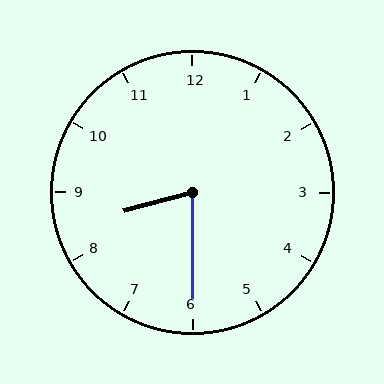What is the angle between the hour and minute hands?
Approximately 75 degrees.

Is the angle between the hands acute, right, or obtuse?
It is acute.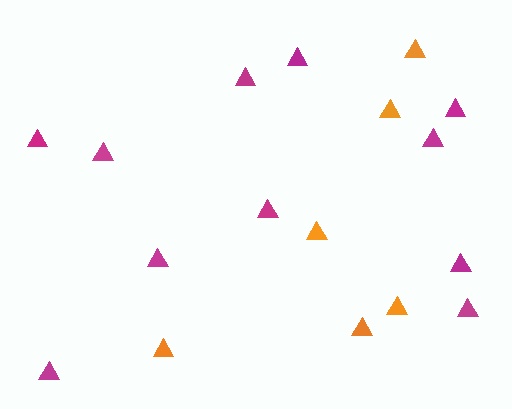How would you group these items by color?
There are 2 groups: one group of orange triangles (6) and one group of magenta triangles (11).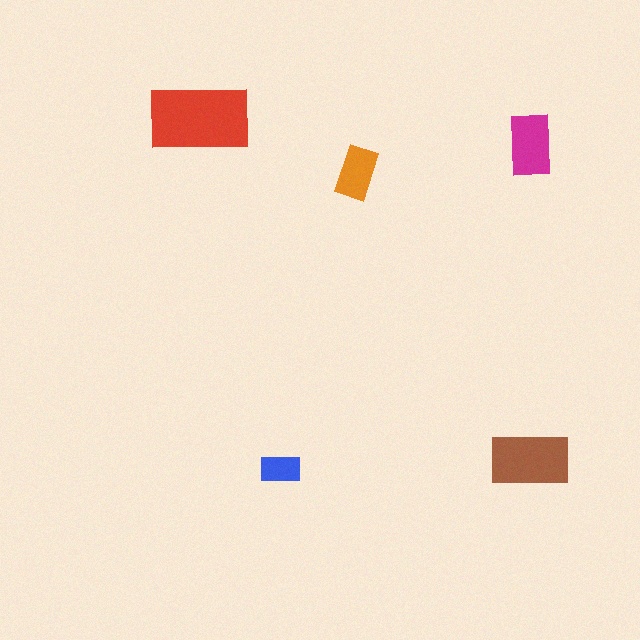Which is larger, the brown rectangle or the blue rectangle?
The brown one.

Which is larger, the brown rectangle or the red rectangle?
The red one.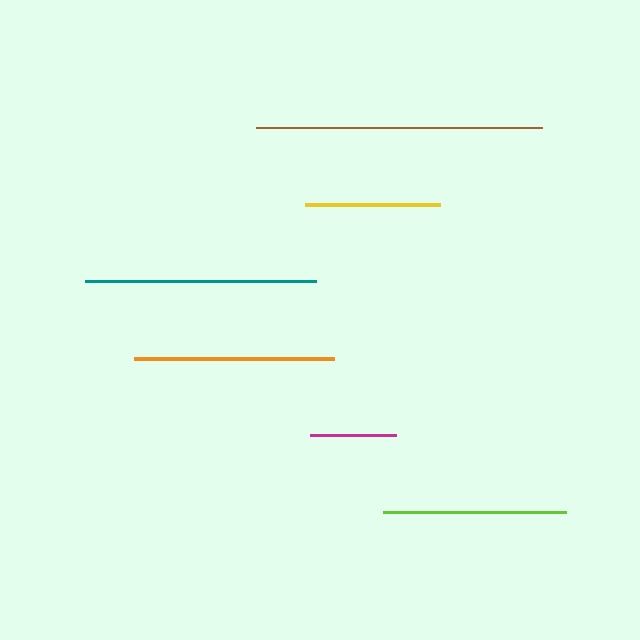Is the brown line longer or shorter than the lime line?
The brown line is longer than the lime line.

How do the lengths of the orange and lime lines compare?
The orange and lime lines are approximately the same length.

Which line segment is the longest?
The brown line is the longest at approximately 286 pixels.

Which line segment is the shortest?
The magenta line is the shortest at approximately 86 pixels.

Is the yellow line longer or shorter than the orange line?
The orange line is longer than the yellow line.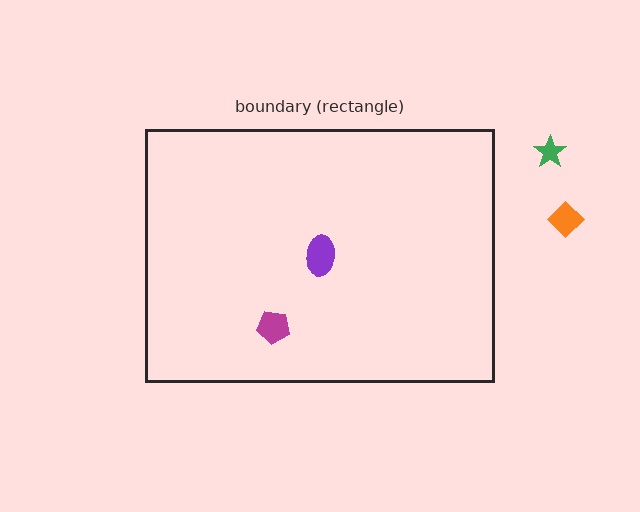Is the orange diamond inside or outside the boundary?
Outside.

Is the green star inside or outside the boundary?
Outside.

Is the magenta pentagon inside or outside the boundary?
Inside.